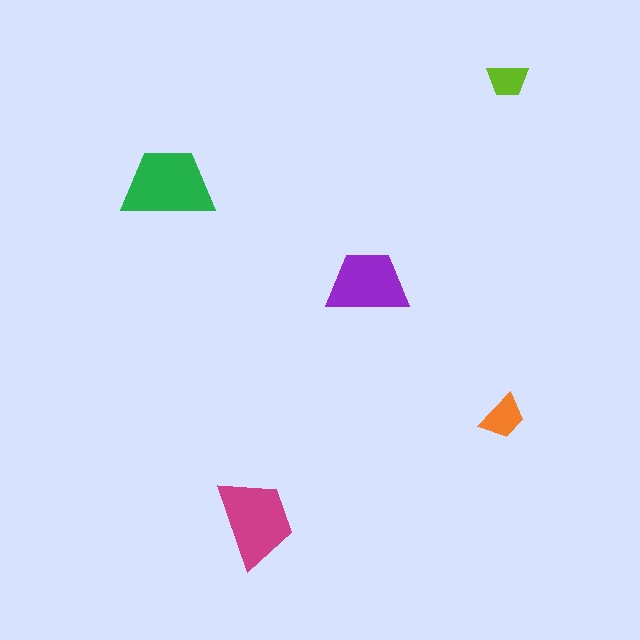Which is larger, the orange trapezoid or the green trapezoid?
The green one.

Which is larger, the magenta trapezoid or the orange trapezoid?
The magenta one.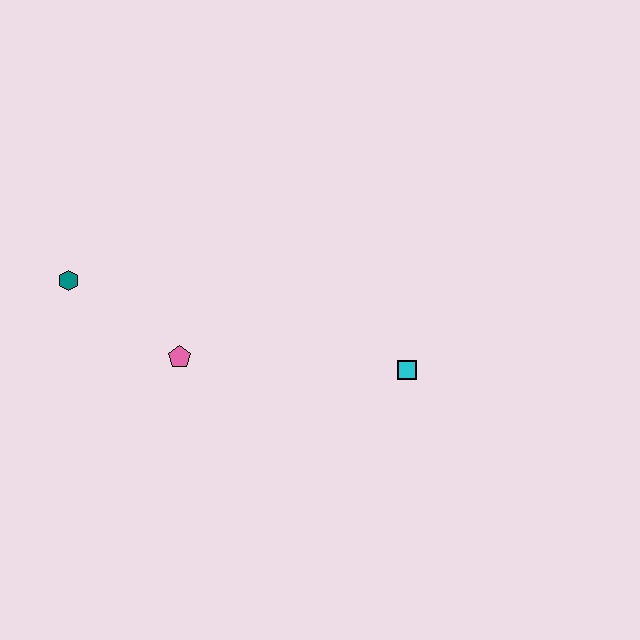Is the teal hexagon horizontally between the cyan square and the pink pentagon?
No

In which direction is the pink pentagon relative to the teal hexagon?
The pink pentagon is to the right of the teal hexagon.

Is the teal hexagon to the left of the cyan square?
Yes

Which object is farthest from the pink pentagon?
The cyan square is farthest from the pink pentagon.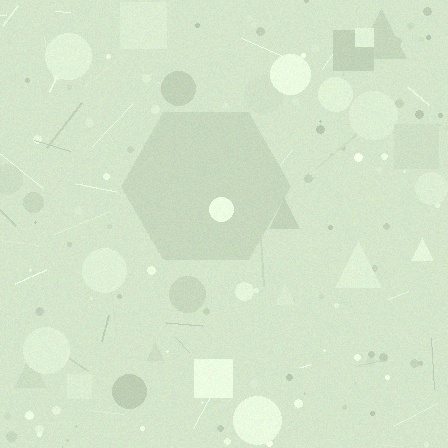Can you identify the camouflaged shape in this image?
The camouflaged shape is a hexagon.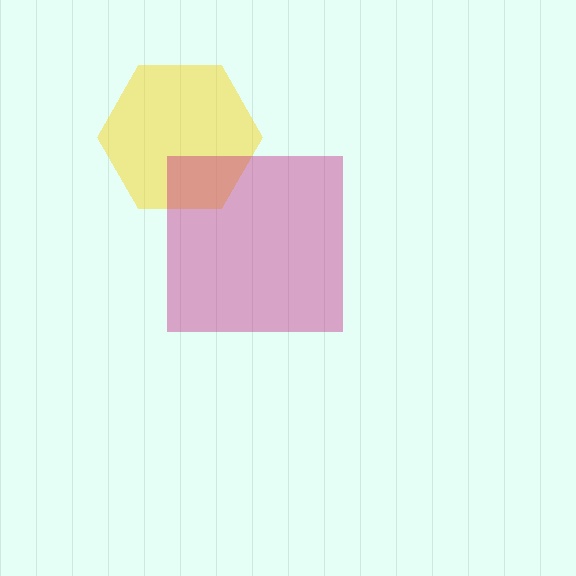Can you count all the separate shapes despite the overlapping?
Yes, there are 2 separate shapes.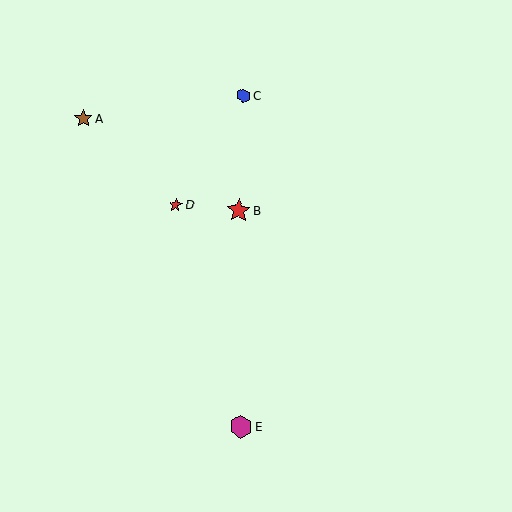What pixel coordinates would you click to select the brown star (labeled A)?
Click at (83, 119) to select the brown star A.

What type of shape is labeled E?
Shape E is a magenta hexagon.